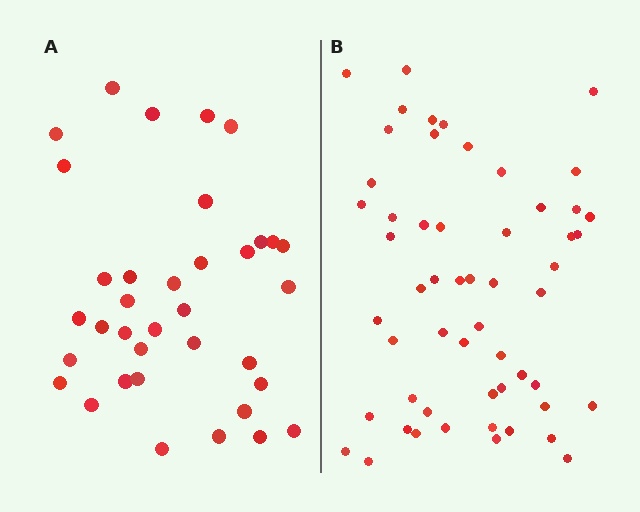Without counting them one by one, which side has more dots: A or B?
Region B (the right region) has more dots.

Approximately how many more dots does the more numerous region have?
Region B has approximately 20 more dots than region A.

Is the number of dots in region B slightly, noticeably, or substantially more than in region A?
Region B has substantially more. The ratio is roughly 1.5 to 1.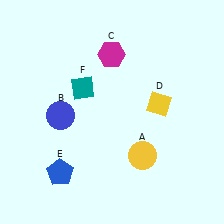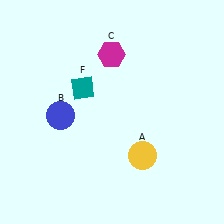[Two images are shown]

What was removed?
The blue pentagon (E), the yellow diamond (D) were removed in Image 2.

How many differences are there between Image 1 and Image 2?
There are 2 differences between the two images.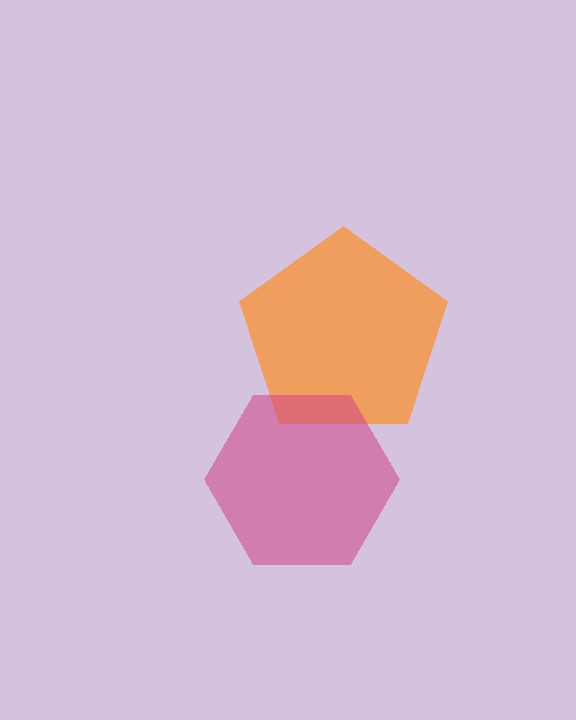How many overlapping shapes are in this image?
There are 2 overlapping shapes in the image.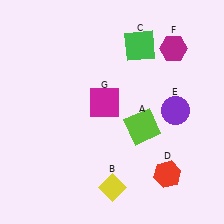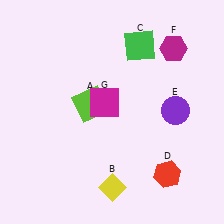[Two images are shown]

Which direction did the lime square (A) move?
The lime square (A) moved left.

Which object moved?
The lime square (A) moved left.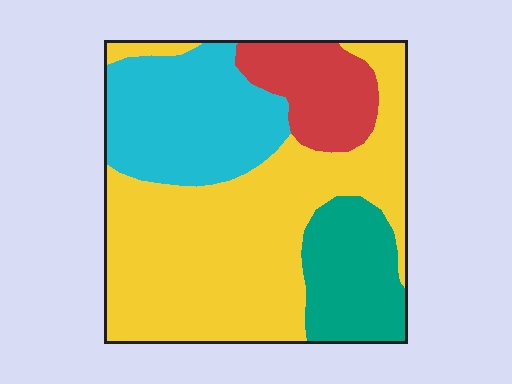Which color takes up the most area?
Yellow, at roughly 50%.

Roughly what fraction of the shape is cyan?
Cyan takes up about one quarter (1/4) of the shape.